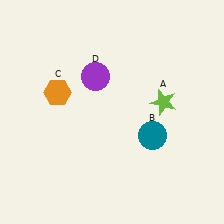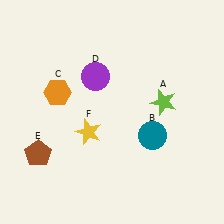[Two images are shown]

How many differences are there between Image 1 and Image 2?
There are 2 differences between the two images.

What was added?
A brown pentagon (E), a yellow star (F) were added in Image 2.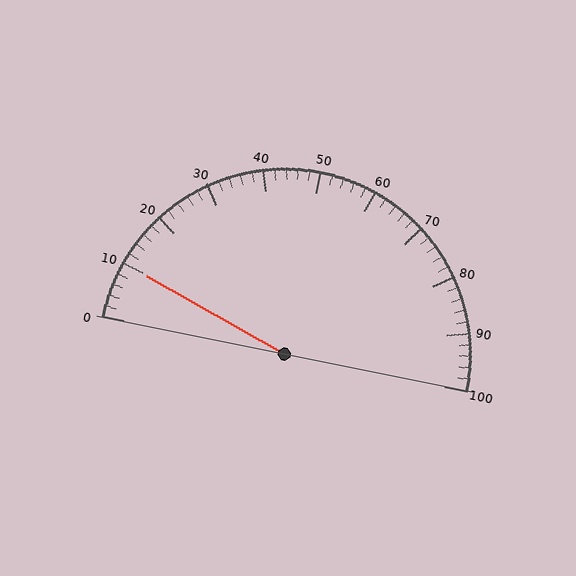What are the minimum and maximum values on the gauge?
The gauge ranges from 0 to 100.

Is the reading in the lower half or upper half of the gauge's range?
The reading is in the lower half of the range (0 to 100).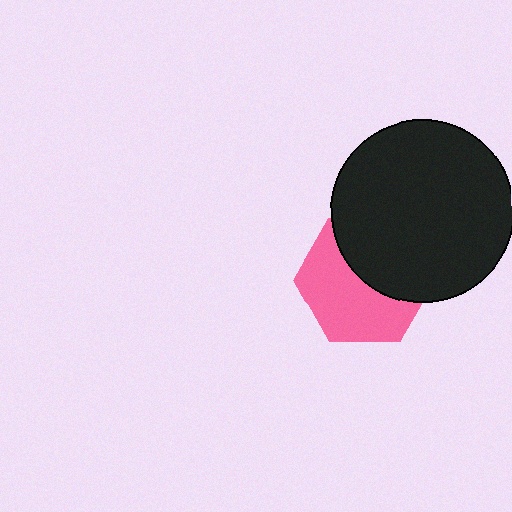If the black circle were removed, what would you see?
You would see the complete pink hexagon.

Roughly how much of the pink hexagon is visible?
About half of it is visible (roughly 56%).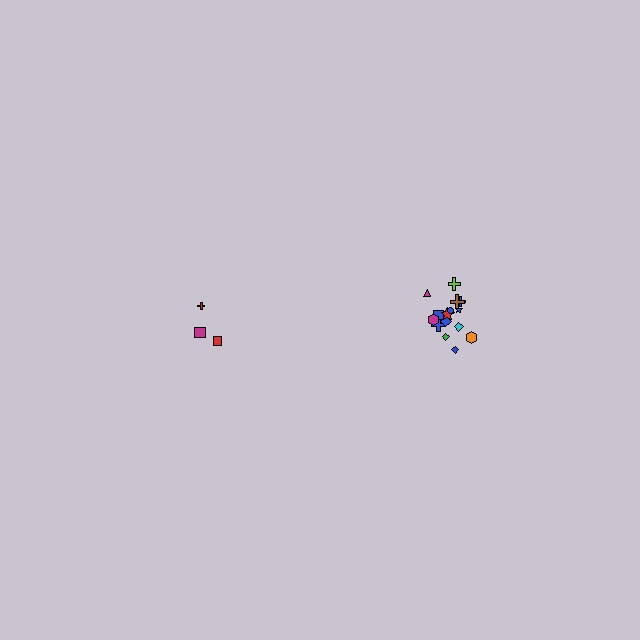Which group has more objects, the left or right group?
The right group.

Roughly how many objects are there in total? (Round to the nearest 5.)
Roughly 20 objects in total.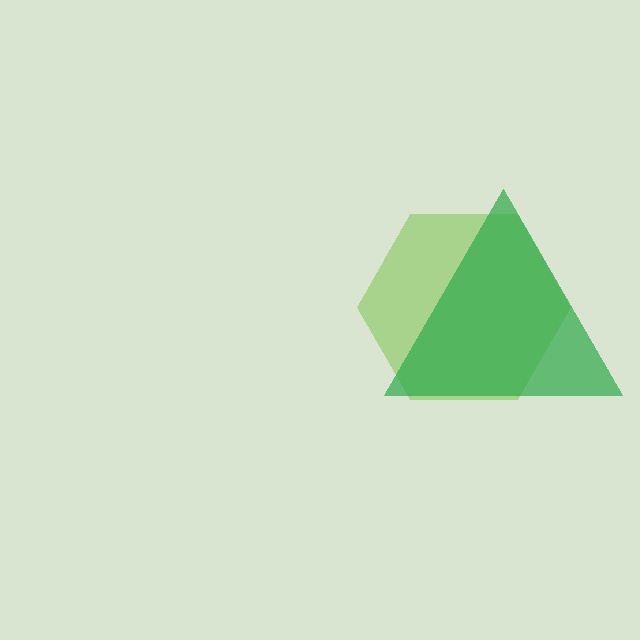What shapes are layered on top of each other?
The layered shapes are: a lime hexagon, a green triangle.